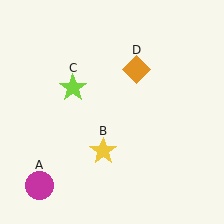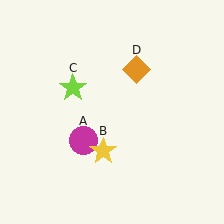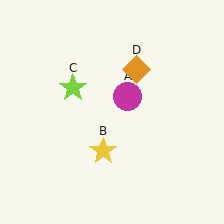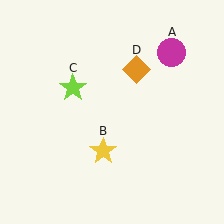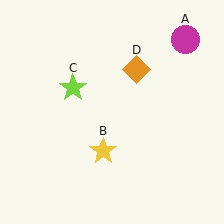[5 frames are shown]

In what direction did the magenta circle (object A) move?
The magenta circle (object A) moved up and to the right.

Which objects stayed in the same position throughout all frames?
Yellow star (object B) and lime star (object C) and orange diamond (object D) remained stationary.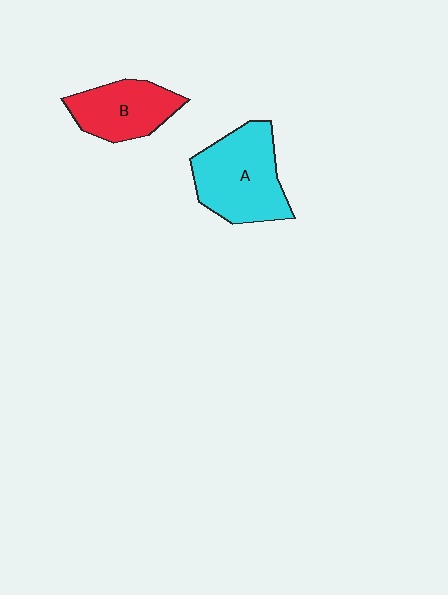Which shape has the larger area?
Shape A (cyan).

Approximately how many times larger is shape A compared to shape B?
Approximately 1.4 times.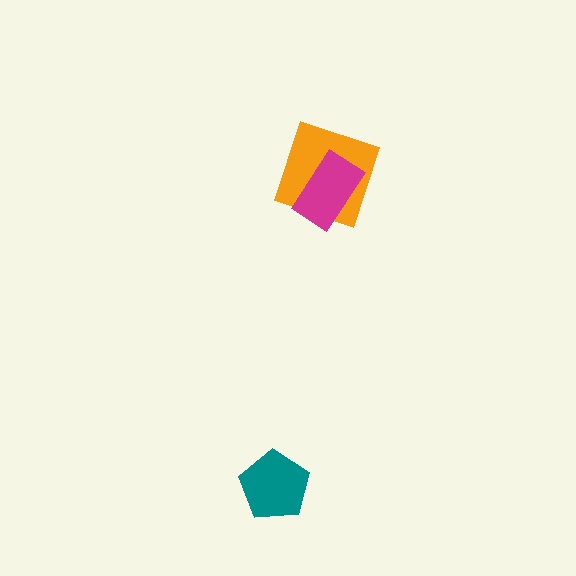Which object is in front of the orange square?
The magenta rectangle is in front of the orange square.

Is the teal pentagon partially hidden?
No, no other shape covers it.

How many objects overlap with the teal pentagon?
0 objects overlap with the teal pentagon.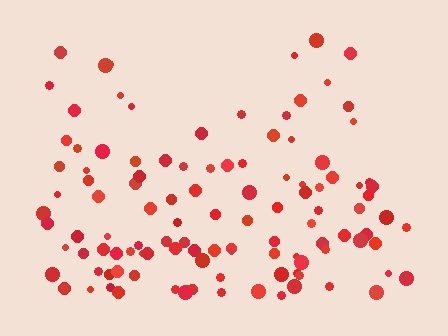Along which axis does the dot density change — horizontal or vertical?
Vertical.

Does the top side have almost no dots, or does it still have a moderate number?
Still a moderate number, just noticeably fewer than the bottom.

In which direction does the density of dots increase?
From top to bottom, with the bottom side densest.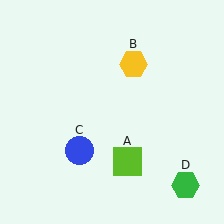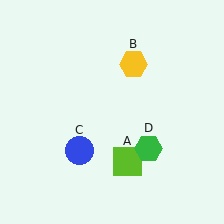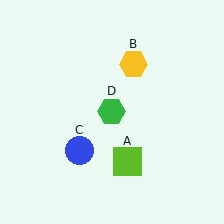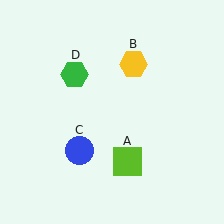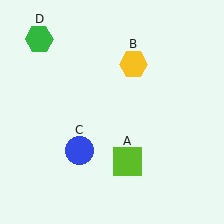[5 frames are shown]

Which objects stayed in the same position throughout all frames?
Lime square (object A) and yellow hexagon (object B) and blue circle (object C) remained stationary.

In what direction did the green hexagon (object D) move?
The green hexagon (object D) moved up and to the left.